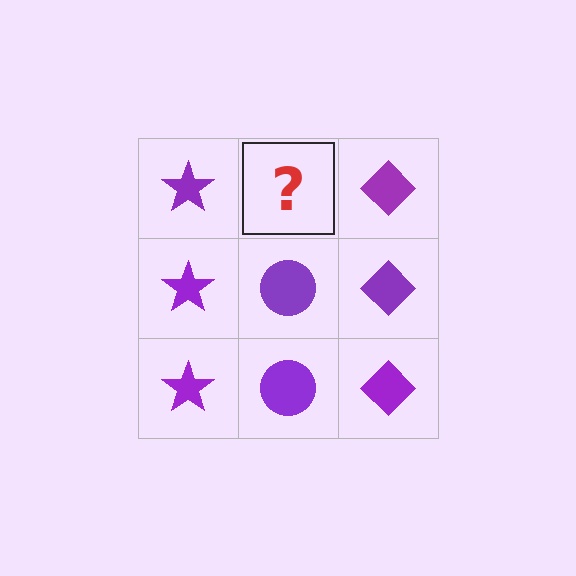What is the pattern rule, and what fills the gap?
The rule is that each column has a consistent shape. The gap should be filled with a purple circle.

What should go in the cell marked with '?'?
The missing cell should contain a purple circle.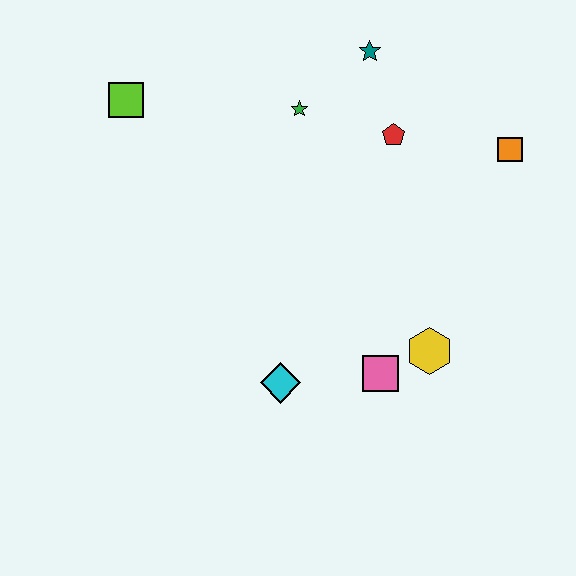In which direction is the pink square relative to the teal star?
The pink square is below the teal star.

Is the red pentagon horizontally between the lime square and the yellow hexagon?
Yes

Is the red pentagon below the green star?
Yes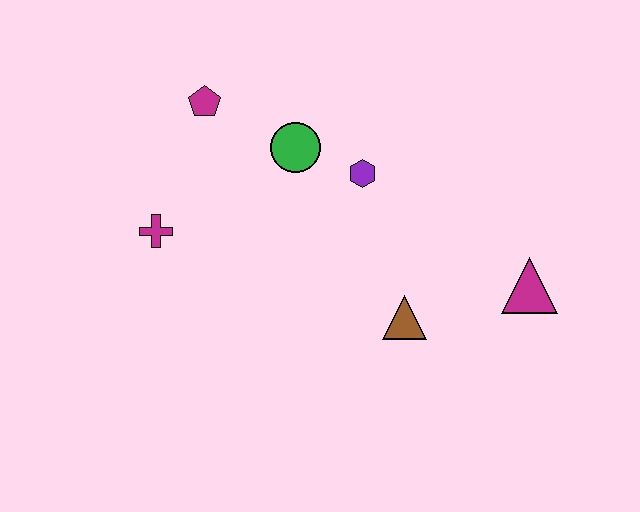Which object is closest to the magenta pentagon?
The green circle is closest to the magenta pentagon.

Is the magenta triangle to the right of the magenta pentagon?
Yes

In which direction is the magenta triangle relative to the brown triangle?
The magenta triangle is to the right of the brown triangle.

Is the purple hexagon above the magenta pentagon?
No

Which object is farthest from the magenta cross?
The magenta triangle is farthest from the magenta cross.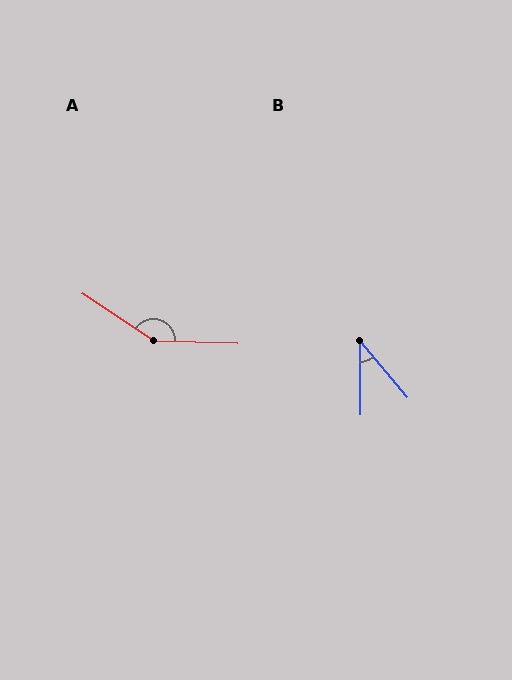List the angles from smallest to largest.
B (40°), A (148°).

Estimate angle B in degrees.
Approximately 40 degrees.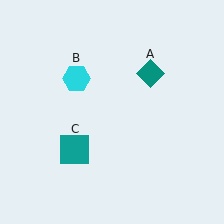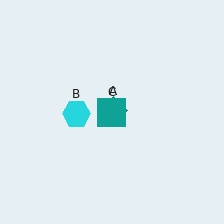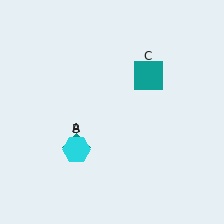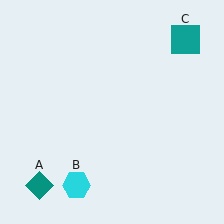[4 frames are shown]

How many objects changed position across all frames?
3 objects changed position: teal diamond (object A), cyan hexagon (object B), teal square (object C).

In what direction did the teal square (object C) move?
The teal square (object C) moved up and to the right.